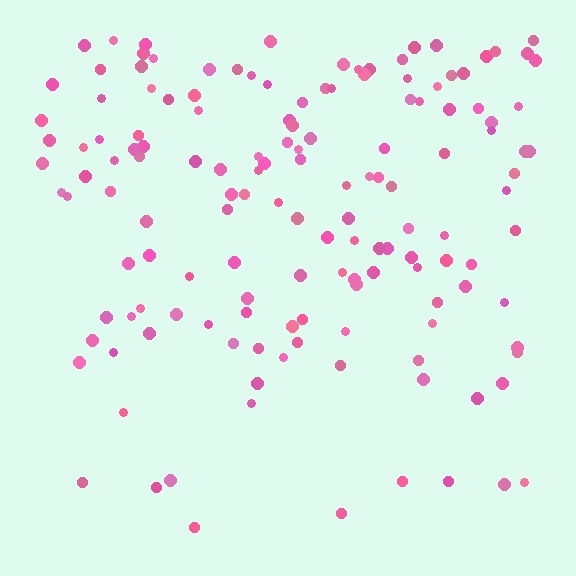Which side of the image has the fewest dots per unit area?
The bottom.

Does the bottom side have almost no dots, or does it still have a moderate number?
Still a moderate number, just noticeably fewer than the top.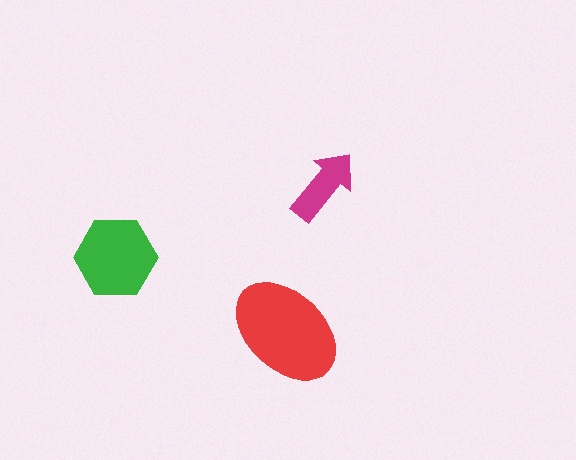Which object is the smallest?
The magenta arrow.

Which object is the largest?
The red ellipse.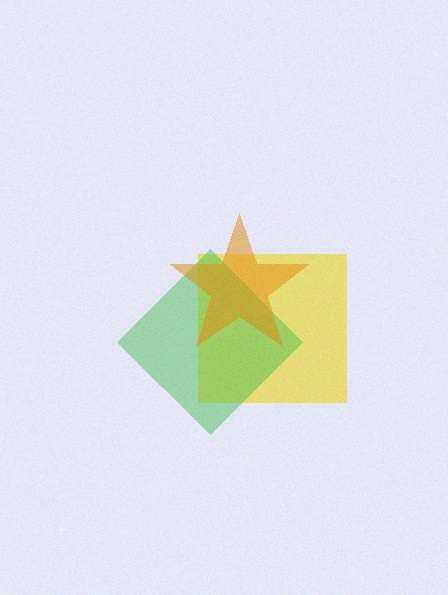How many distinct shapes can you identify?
There are 3 distinct shapes: a yellow square, a green diamond, an orange star.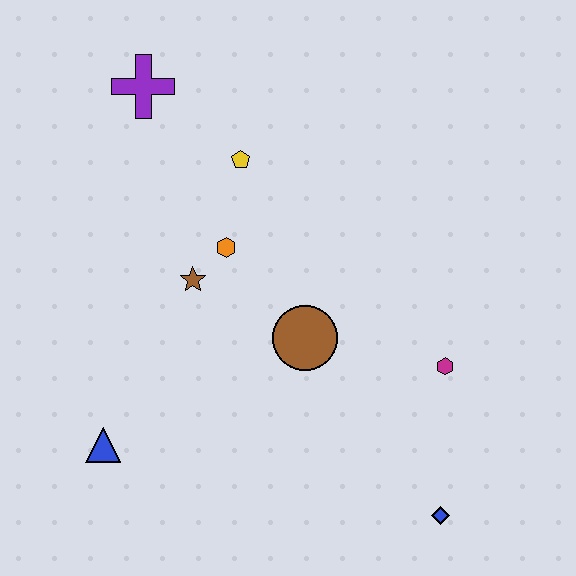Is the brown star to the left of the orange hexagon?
Yes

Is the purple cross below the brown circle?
No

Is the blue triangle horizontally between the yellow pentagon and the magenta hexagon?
No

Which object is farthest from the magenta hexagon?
The purple cross is farthest from the magenta hexagon.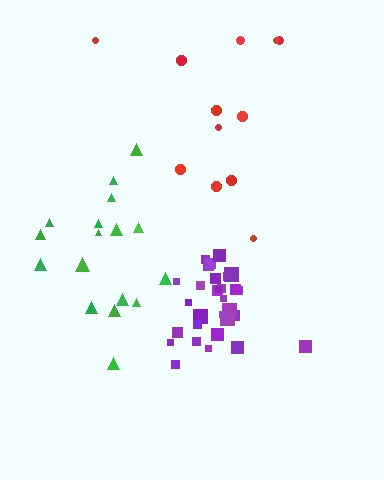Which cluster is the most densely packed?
Purple.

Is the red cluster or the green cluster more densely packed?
Green.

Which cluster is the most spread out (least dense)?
Red.